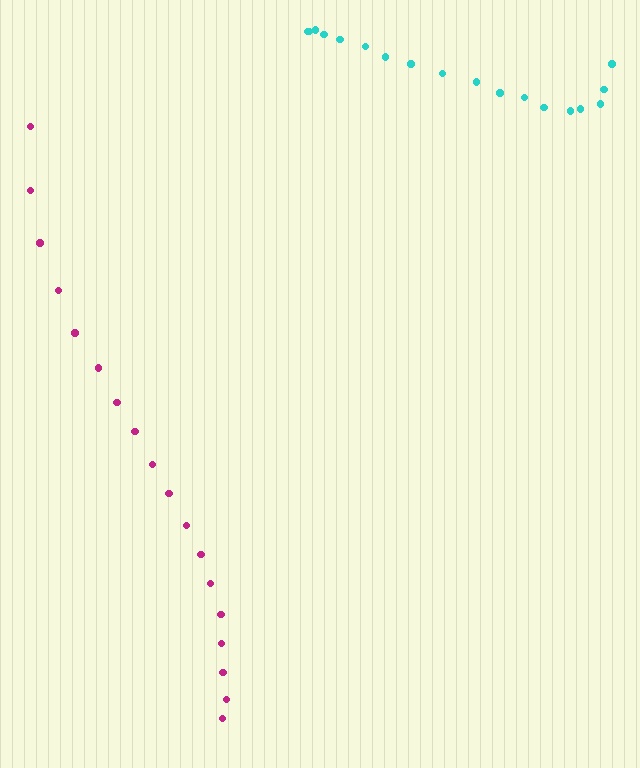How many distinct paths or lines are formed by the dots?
There are 2 distinct paths.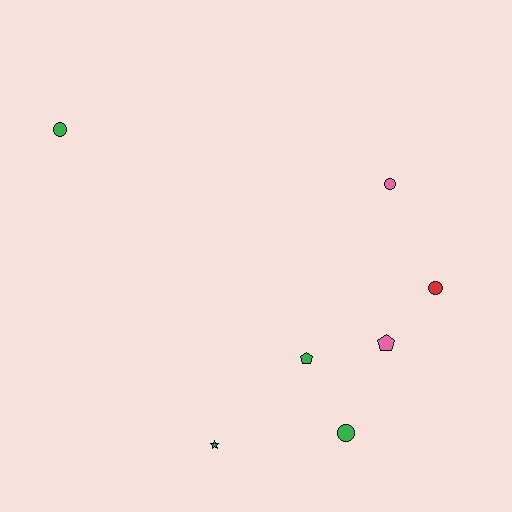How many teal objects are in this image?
There is 1 teal object.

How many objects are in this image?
There are 7 objects.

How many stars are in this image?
There is 1 star.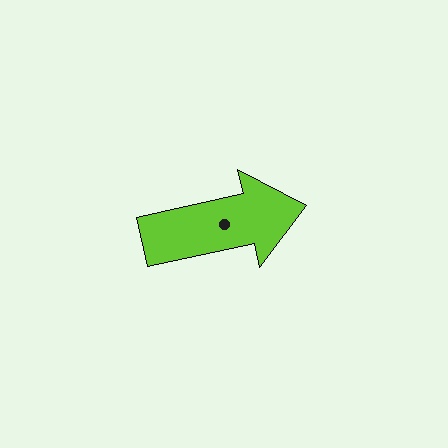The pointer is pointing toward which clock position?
Roughly 3 o'clock.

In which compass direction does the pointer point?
East.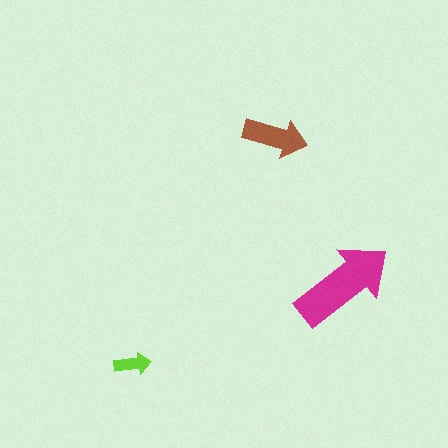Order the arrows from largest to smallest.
the magenta one, the brown one, the lime one.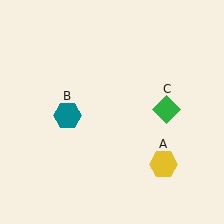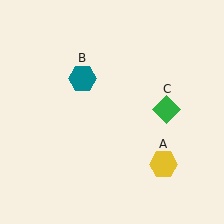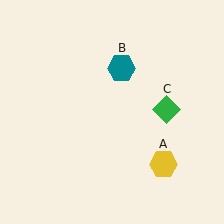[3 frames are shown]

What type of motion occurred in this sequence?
The teal hexagon (object B) rotated clockwise around the center of the scene.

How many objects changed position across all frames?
1 object changed position: teal hexagon (object B).